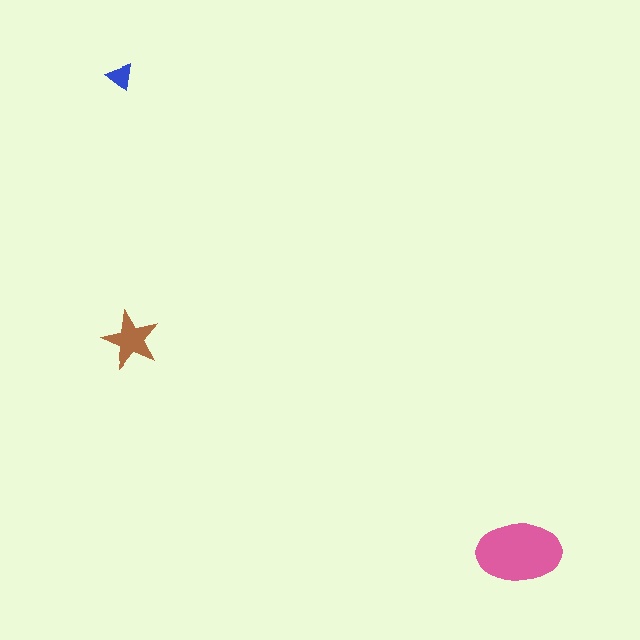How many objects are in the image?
There are 3 objects in the image.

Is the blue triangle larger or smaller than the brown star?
Smaller.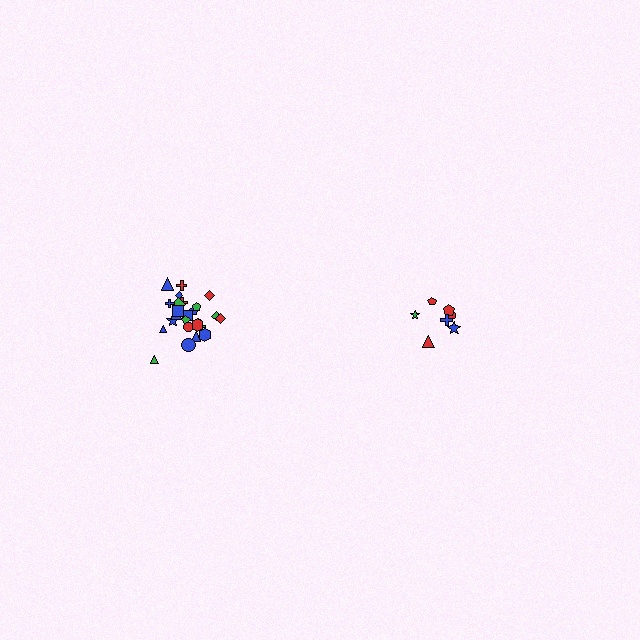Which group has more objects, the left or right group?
The left group.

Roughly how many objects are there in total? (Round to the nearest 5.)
Roughly 30 objects in total.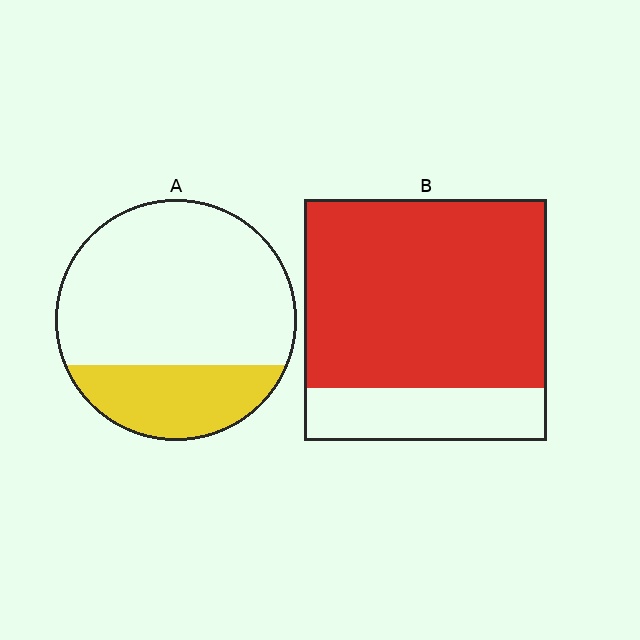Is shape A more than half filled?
No.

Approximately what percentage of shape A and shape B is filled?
A is approximately 25% and B is approximately 80%.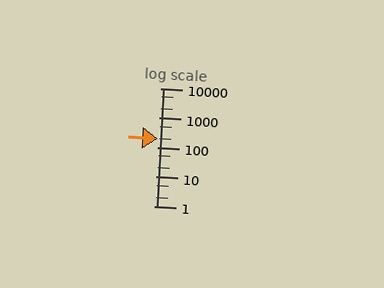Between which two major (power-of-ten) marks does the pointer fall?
The pointer is between 100 and 1000.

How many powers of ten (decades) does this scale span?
The scale spans 4 decades, from 1 to 10000.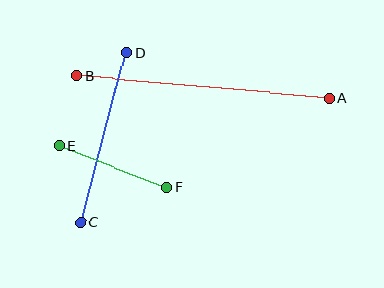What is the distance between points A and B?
The distance is approximately 253 pixels.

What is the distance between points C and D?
The distance is approximately 176 pixels.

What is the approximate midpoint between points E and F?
The midpoint is at approximately (113, 167) pixels.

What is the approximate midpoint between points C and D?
The midpoint is at approximately (104, 137) pixels.